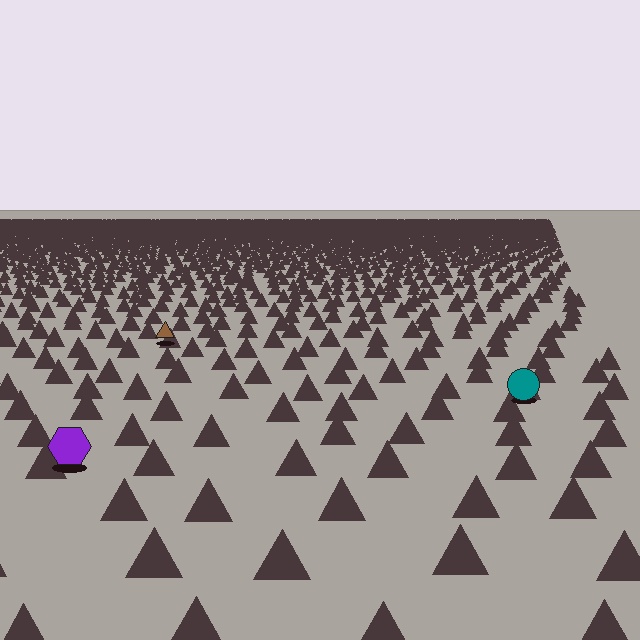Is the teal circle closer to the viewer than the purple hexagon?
No. The purple hexagon is closer — you can tell from the texture gradient: the ground texture is coarser near it.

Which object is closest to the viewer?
The purple hexagon is closest. The texture marks near it are larger and more spread out.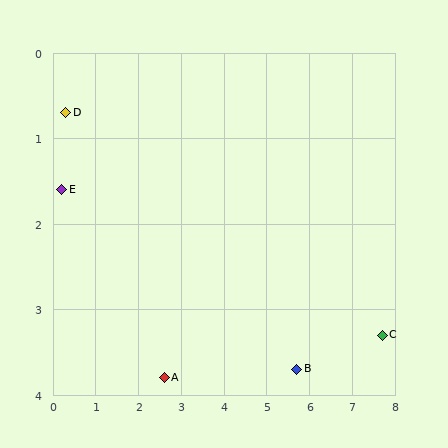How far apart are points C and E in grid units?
Points C and E are about 7.7 grid units apart.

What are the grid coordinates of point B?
Point B is at approximately (5.7, 3.7).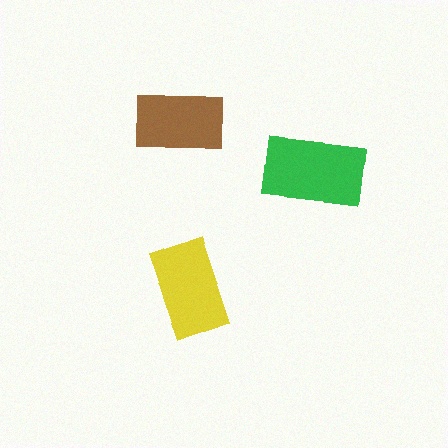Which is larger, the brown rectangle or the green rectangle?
The green one.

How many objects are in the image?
There are 3 objects in the image.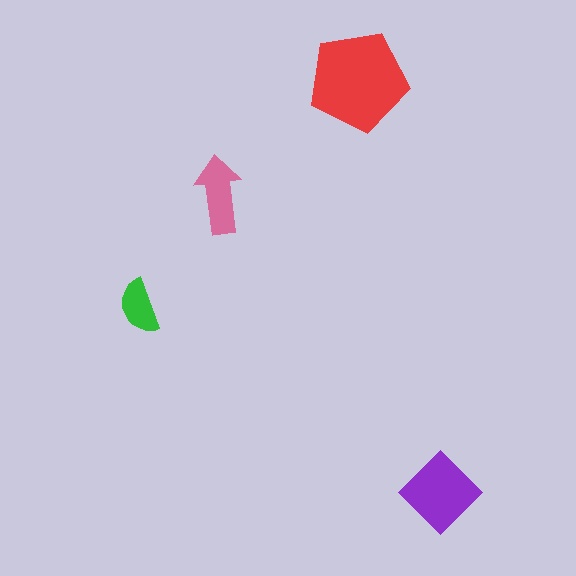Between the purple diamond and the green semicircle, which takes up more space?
The purple diamond.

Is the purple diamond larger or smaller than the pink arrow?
Larger.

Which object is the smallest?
The green semicircle.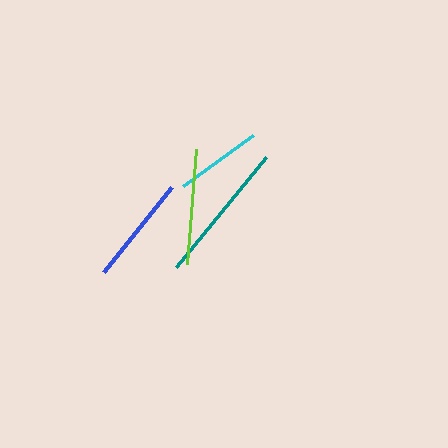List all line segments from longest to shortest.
From longest to shortest: teal, lime, blue, cyan.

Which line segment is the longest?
The teal line is the longest at approximately 142 pixels.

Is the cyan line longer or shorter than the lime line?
The lime line is longer than the cyan line.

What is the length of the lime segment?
The lime segment is approximately 115 pixels long.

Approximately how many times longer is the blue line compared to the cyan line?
The blue line is approximately 1.2 times the length of the cyan line.